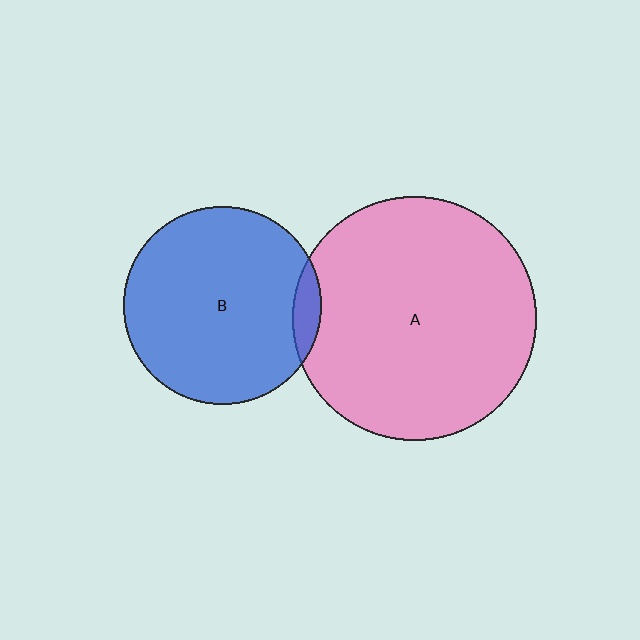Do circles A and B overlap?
Yes.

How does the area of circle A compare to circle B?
Approximately 1.5 times.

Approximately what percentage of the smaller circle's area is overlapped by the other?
Approximately 5%.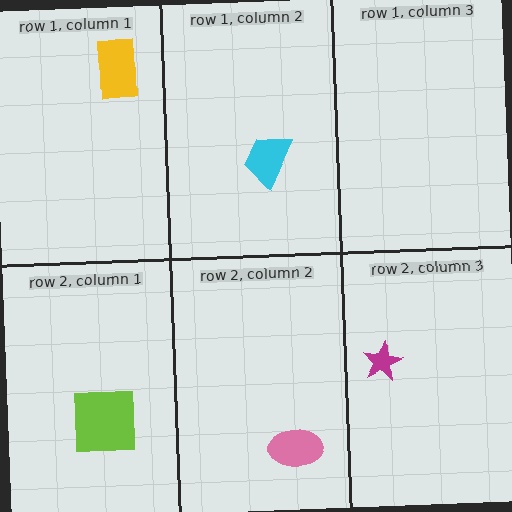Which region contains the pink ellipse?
The row 2, column 2 region.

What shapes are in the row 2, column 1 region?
The lime square.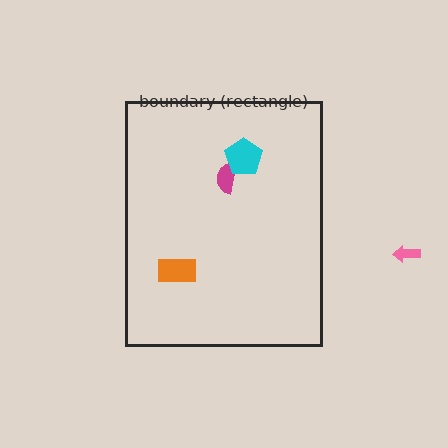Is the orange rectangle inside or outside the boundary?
Inside.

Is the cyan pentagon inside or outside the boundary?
Inside.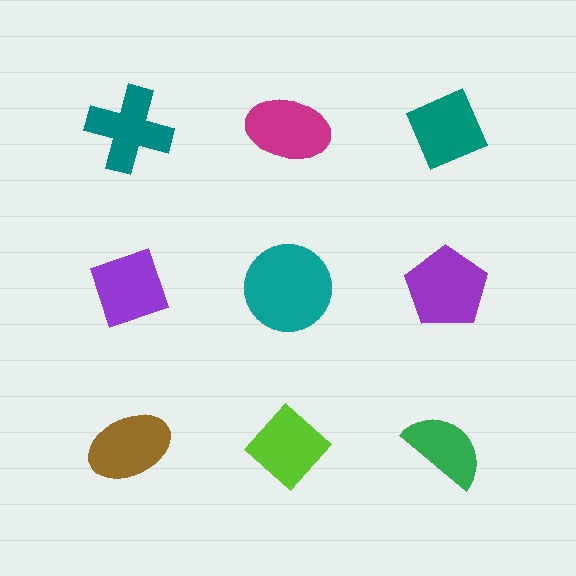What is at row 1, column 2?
A magenta ellipse.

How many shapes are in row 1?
3 shapes.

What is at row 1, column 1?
A teal cross.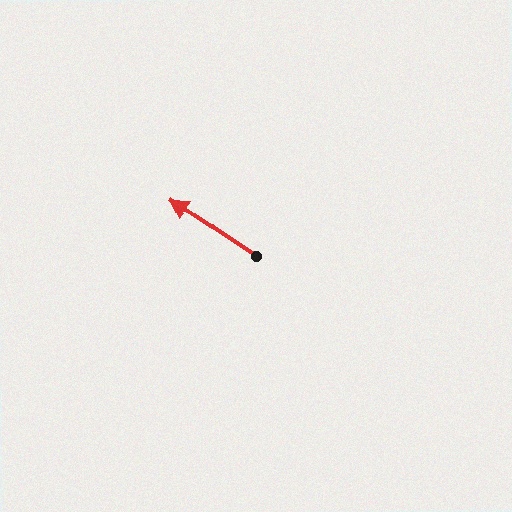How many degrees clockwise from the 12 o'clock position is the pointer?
Approximately 304 degrees.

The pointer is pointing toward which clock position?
Roughly 10 o'clock.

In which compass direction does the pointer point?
Northwest.